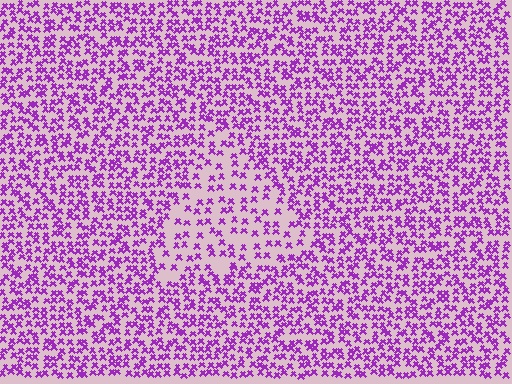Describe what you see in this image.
The image contains small purple elements arranged at two different densities. A triangle-shaped region is visible where the elements are less densely packed than the surrounding area.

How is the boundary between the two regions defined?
The boundary is defined by a change in element density (approximately 1.9x ratio). All elements are the same color, size, and shape.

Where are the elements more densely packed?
The elements are more densely packed outside the triangle boundary.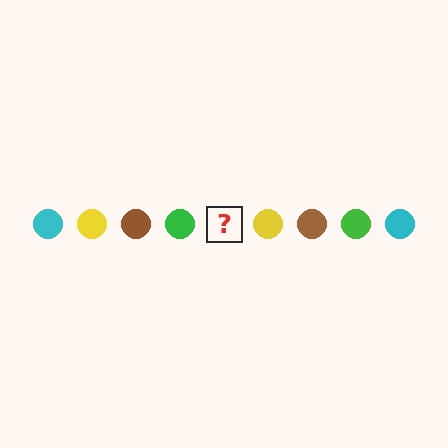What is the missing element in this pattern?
The missing element is a cyan circle.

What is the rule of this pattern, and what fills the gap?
The rule is that the pattern cycles through cyan, yellow, brown, green circles. The gap should be filled with a cyan circle.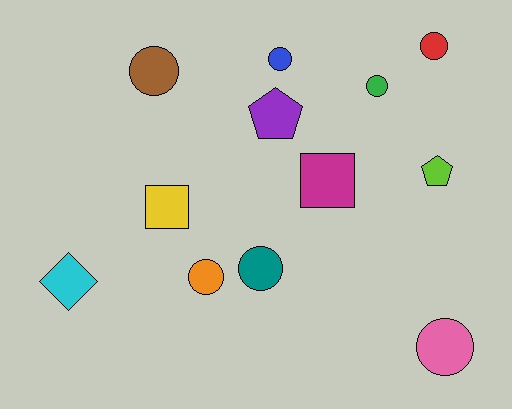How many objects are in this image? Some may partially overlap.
There are 12 objects.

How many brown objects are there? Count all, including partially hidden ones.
There is 1 brown object.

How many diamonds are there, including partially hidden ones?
There is 1 diamond.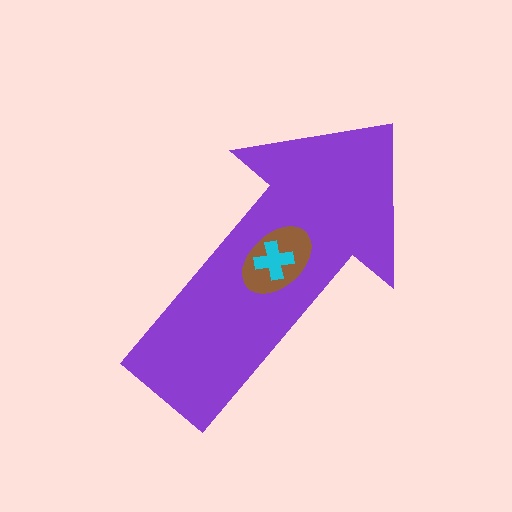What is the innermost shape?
The cyan cross.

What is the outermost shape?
The purple arrow.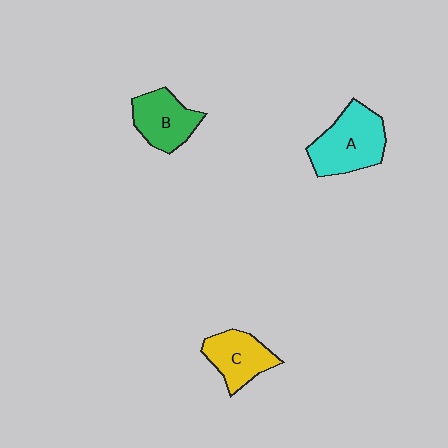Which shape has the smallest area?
Shape C (yellow).